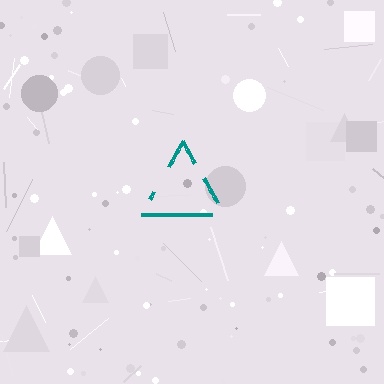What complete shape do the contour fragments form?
The contour fragments form a triangle.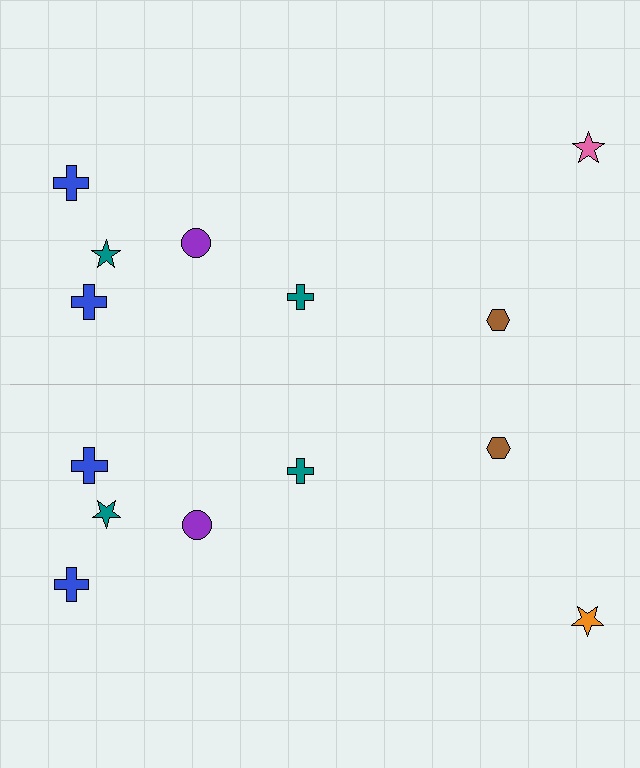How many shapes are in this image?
There are 14 shapes in this image.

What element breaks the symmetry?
The orange star on the bottom side breaks the symmetry — its mirror counterpart is pink.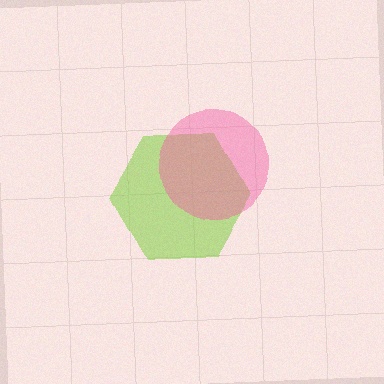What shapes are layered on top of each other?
The layered shapes are: a lime hexagon, a pink circle.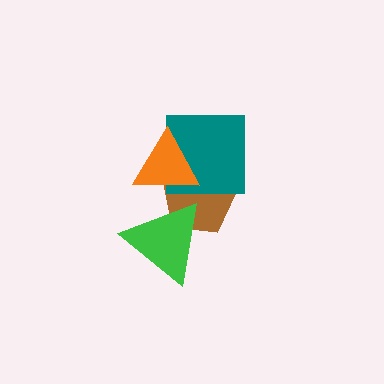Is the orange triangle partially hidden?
Yes, it is partially covered by another shape.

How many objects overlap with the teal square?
2 objects overlap with the teal square.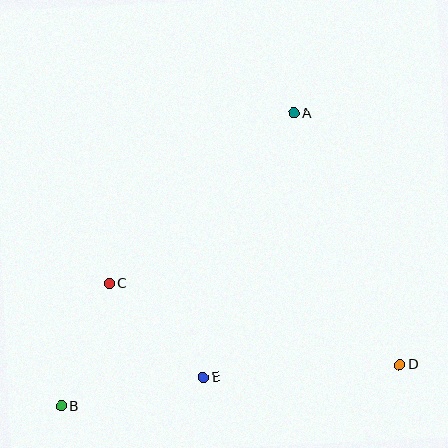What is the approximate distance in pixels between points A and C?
The distance between A and C is approximately 251 pixels.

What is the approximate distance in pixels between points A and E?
The distance between A and E is approximately 279 pixels.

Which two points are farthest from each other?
Points A and B are farthest from each other.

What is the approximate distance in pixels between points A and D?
The distance between A and D is approximately 273 pixels.